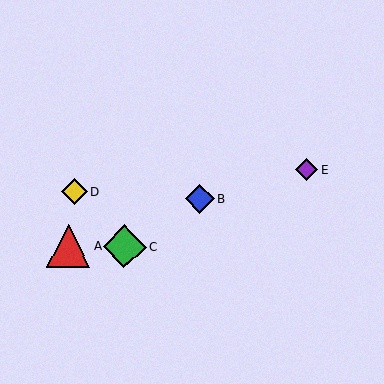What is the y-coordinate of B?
Object B is at y≈199.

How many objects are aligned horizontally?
2 objects (A, C) are aligned horizontally.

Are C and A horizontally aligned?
Yes, both are at y≈247.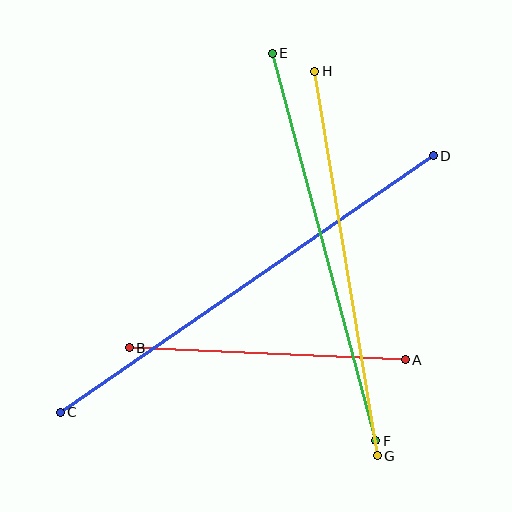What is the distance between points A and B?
The distance is approximately 276 pixels.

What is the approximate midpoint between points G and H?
The midpoint is at approximately (346, 264) pixels.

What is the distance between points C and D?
The distance is approximately 453 pixels.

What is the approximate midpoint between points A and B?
The midpoint is at approximately (267, 354) pixels.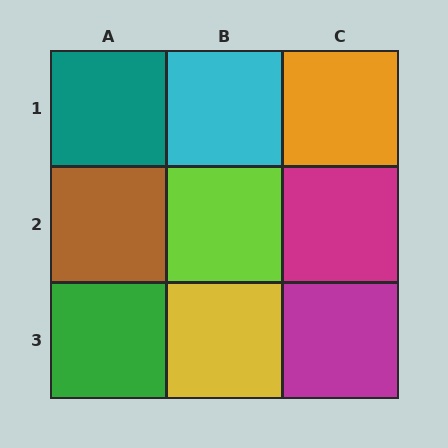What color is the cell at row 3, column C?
Magenta.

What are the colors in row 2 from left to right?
Brown, lime, magenta.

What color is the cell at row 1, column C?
Orange.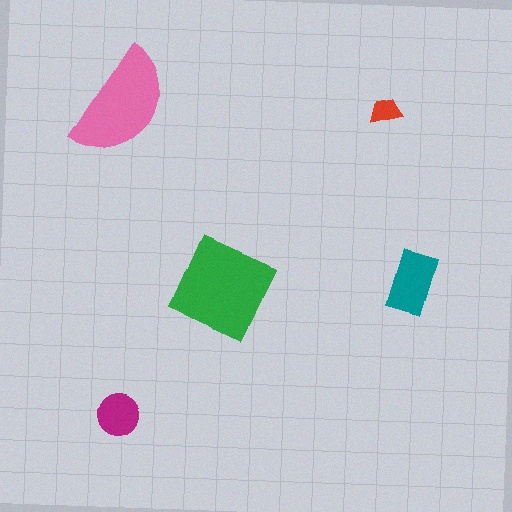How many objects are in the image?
There are 5 objects in the image.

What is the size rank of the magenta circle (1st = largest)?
4th.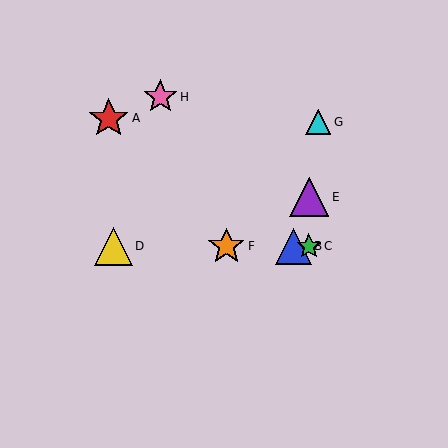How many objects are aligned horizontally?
4 objects (B, C, D, F) are aligned horizontally.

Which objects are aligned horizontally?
Objects B, C, D, F are aligned horizontally.